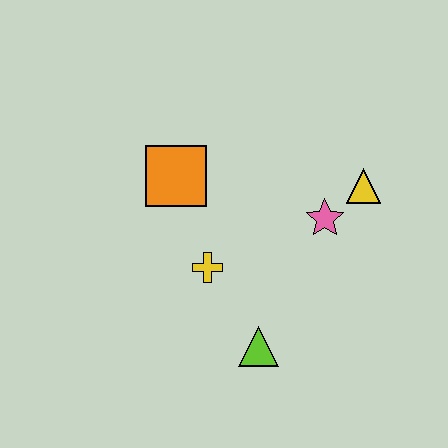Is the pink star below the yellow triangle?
Yes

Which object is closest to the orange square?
The yellow cross is closest to the orange square.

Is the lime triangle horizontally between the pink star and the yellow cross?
Yes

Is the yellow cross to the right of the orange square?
Yes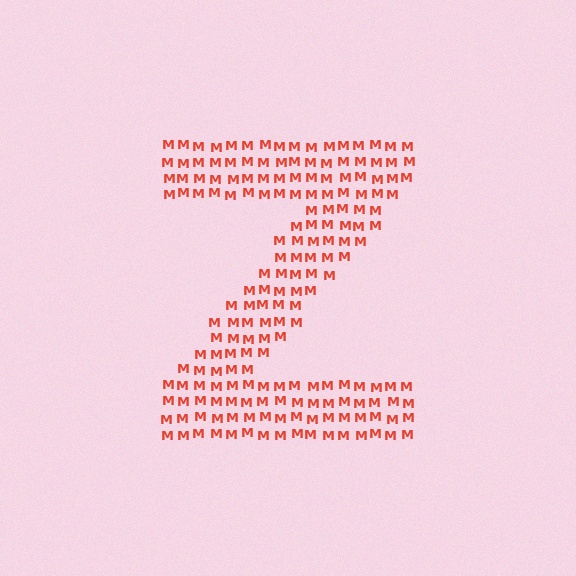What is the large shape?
The large shape is the letter Z.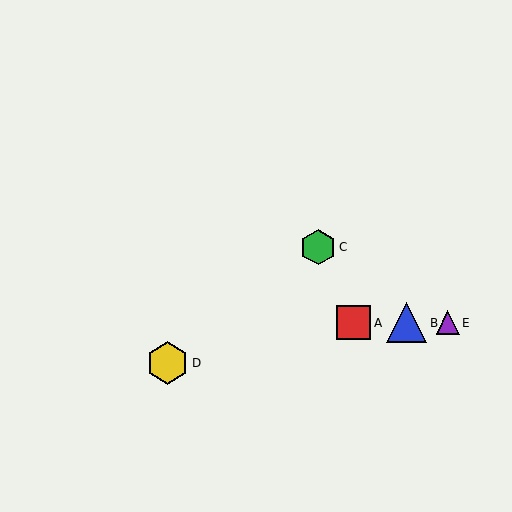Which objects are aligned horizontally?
Objects A, B, E are aligned horizontally.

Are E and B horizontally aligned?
Yes, both are at y≈323.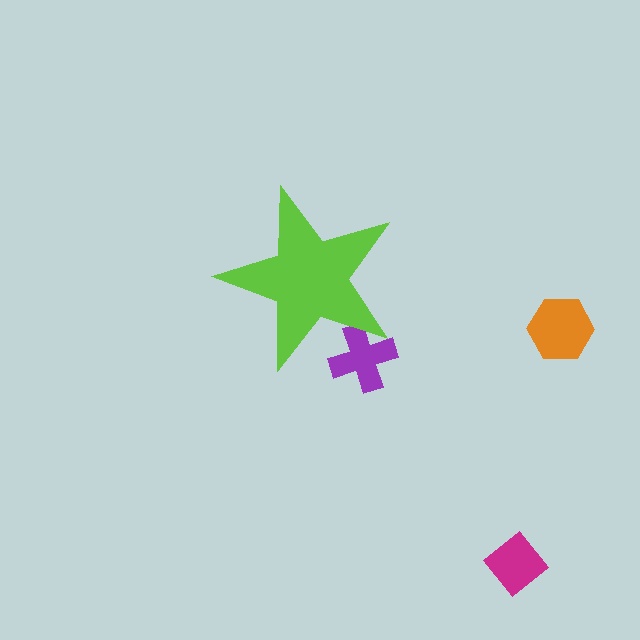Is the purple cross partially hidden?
Yes, the purple cross is partially hidden behind the lime star.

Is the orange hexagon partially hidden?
No, the orange hexagon is fully visible.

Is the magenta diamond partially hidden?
No, the magenta diamond is fully visible.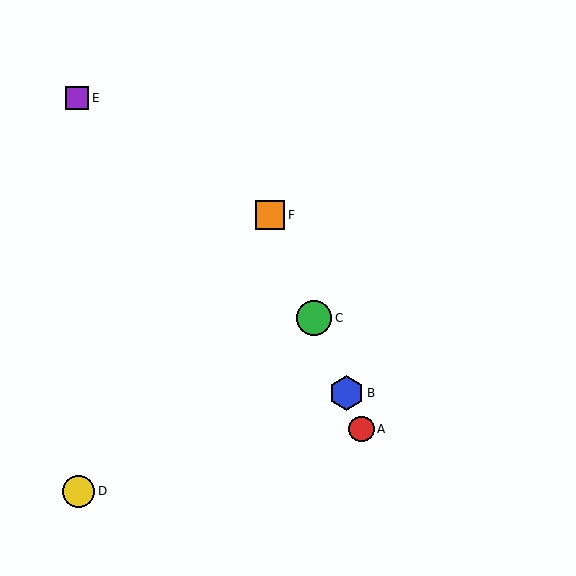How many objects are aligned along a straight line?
4 objects (A, B, C, F) are aligned along a straight line.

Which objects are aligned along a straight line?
Objects A, B, C, F are aligned along a straight line.